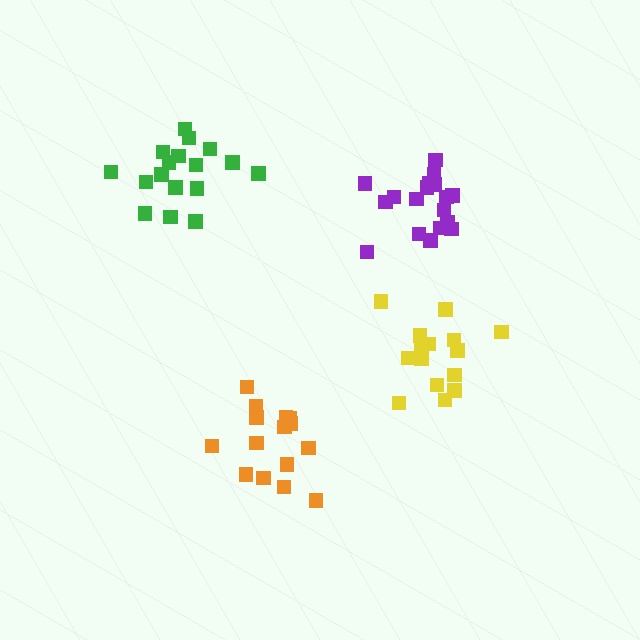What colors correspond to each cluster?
The clusters are colored: purple, orange, yellow, green.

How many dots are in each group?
Group 1: 18 dots, Group 2: 15 dots, Group 3: 15 dots, Group 4: 17 dots (65 total).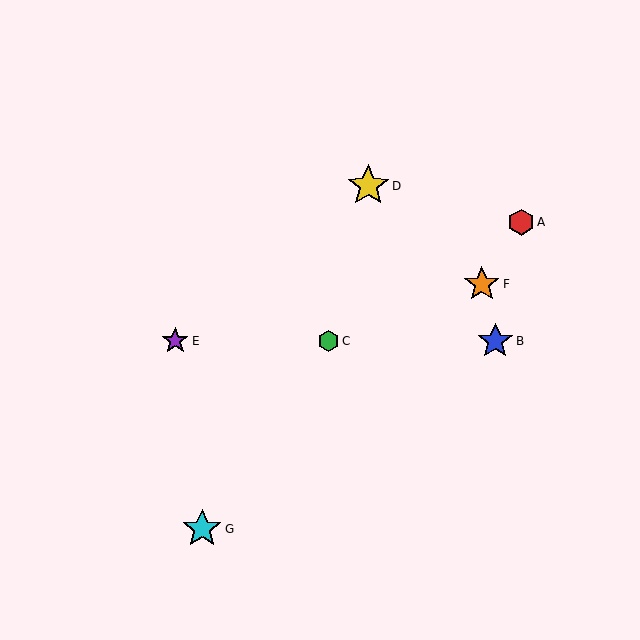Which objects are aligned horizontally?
Objects B, C, E are aligned horizontally.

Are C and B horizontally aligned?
Yes, both are at y≈341.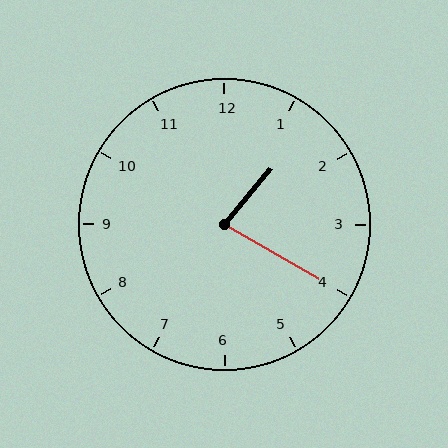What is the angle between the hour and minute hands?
Approximately 80 degrees.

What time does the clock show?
1:20.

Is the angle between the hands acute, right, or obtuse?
It is acute.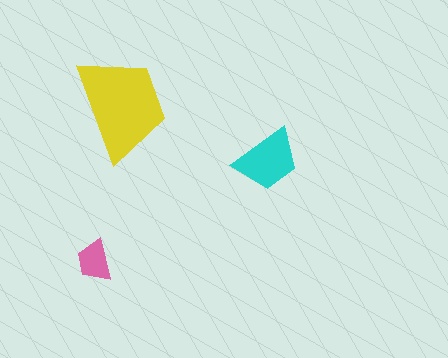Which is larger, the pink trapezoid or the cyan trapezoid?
The cyan one.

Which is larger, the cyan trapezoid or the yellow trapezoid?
The yellow one.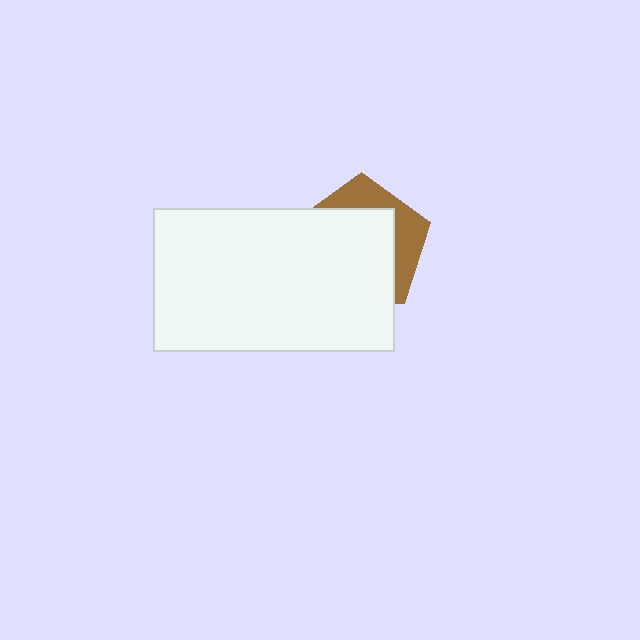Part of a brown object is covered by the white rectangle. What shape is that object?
It is a pentagon.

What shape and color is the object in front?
The object in front is a white rectangle.